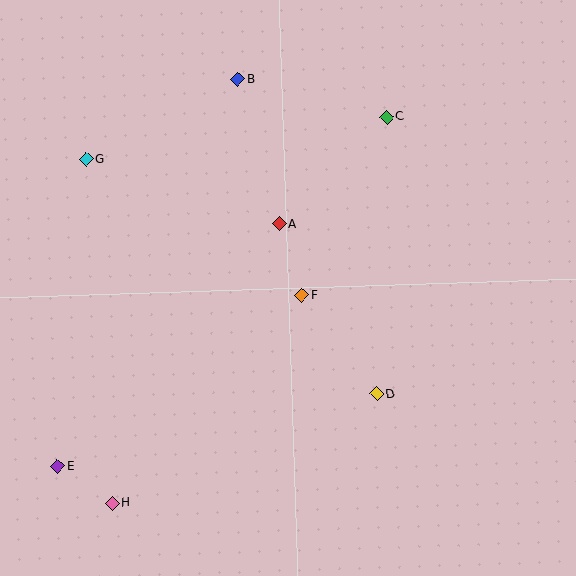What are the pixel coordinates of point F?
Point F is at (302, 295).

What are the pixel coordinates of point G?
Point G is at (86, 159).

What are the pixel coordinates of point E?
Point E is at (58, 467).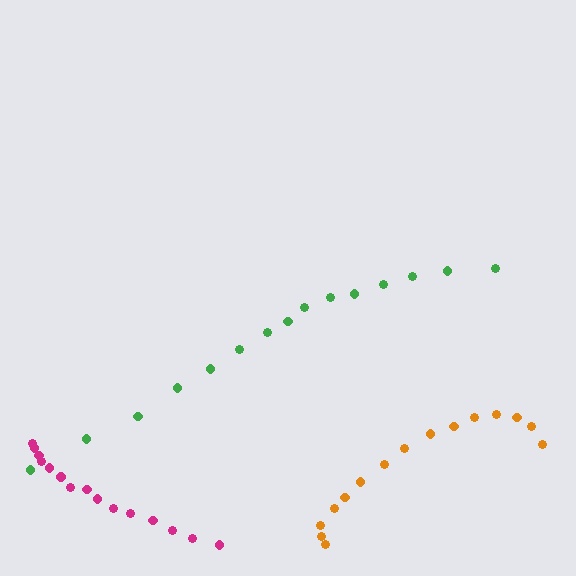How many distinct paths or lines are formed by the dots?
There are 3 distinct paths.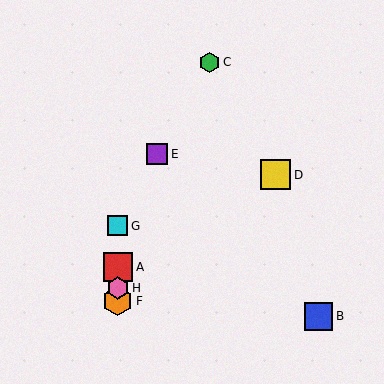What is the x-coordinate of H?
Object H is at x≈118.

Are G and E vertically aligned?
No, G is at x≈118 and E is at x≈157.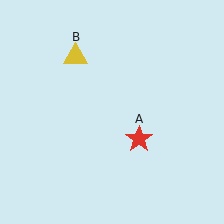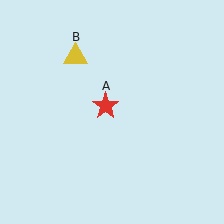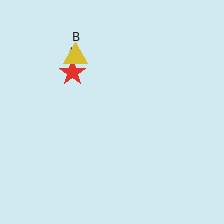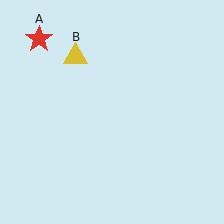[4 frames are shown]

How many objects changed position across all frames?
1 object changed position: red star (object A).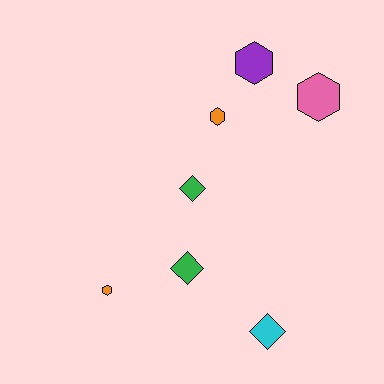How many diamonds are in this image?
There are 3 diamonds.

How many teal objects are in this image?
There are no teal objects.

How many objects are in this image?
There are 7 objects.